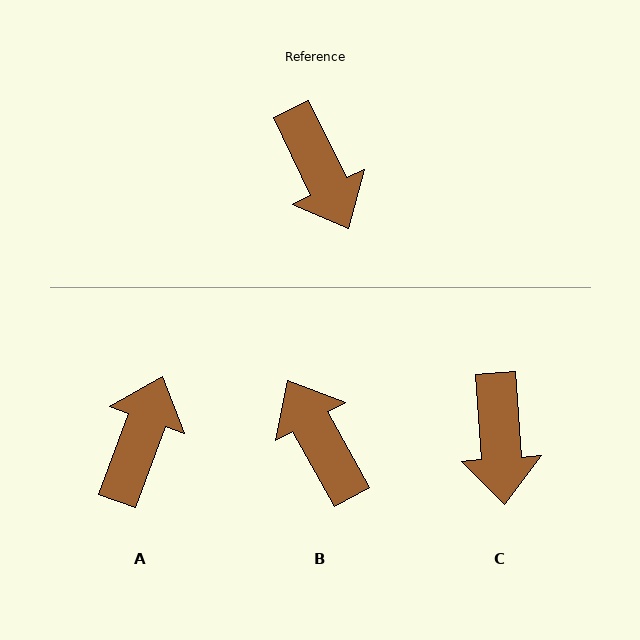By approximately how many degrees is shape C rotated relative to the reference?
Approximately 22 degrees clockwise.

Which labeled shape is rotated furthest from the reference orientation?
B, about 177 degrees away.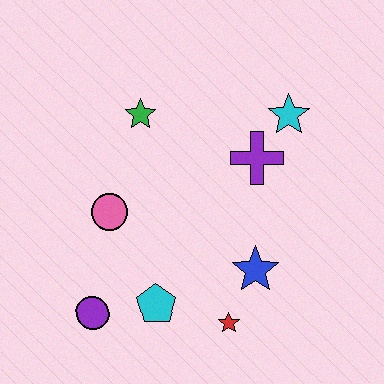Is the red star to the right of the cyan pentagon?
Yes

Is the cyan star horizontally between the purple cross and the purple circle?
No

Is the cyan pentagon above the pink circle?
No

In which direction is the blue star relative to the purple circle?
The blue star is to the right of the purple circle.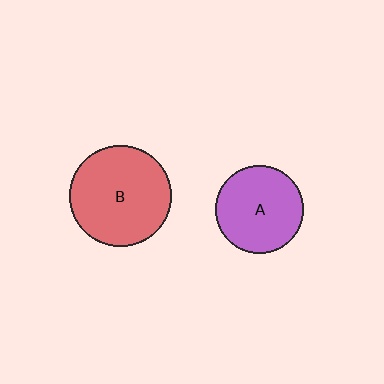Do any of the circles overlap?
No, none of the circles overlap.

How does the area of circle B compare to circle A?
Approximately 1.3 times.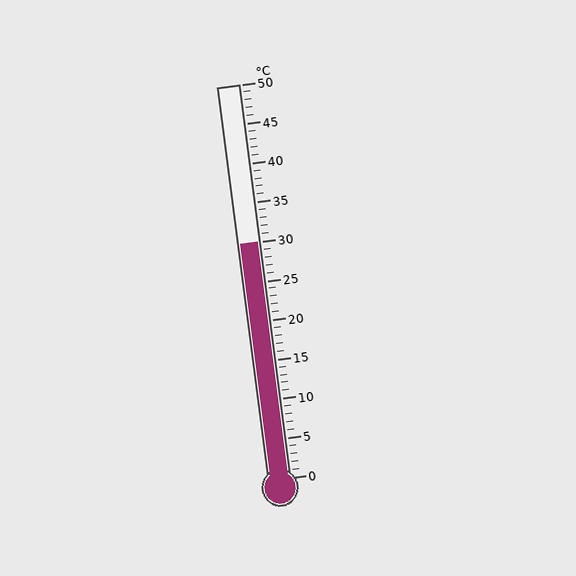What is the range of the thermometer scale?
The thermometer scale ranges from 0°C to 50°C.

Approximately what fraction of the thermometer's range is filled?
The thermometer is filled to approximately 60% of its range.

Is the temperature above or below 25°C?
The temperature is above 25°C.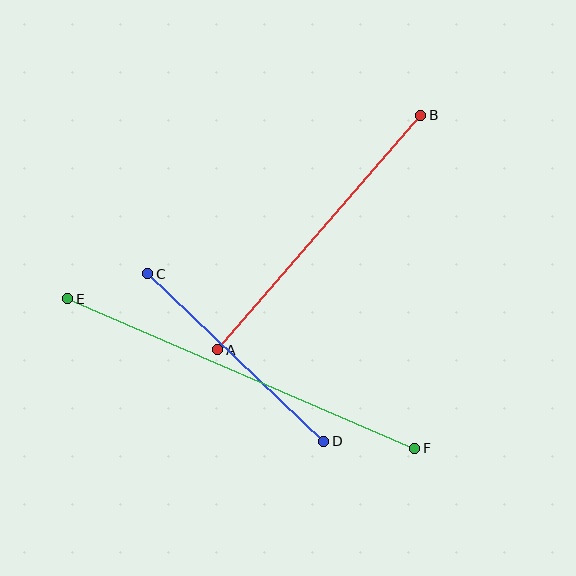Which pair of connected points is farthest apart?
Points E and F are farthest apart.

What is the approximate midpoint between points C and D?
The midpoint is at approximately (236, 357) pixels.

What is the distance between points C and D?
The distance is approximately 243 pixels.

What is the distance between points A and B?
The distance is approximately 310 pixels.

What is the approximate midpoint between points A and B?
The midpoint is at approximately (319, 232) pixels.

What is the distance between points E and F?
The distance is approximately 378 pixels.